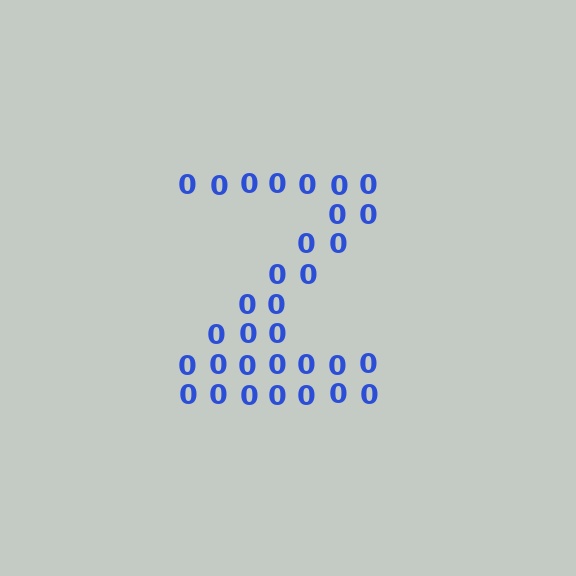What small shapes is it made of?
It is made of small digit 0's.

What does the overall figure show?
The overall figure shows the letter Z.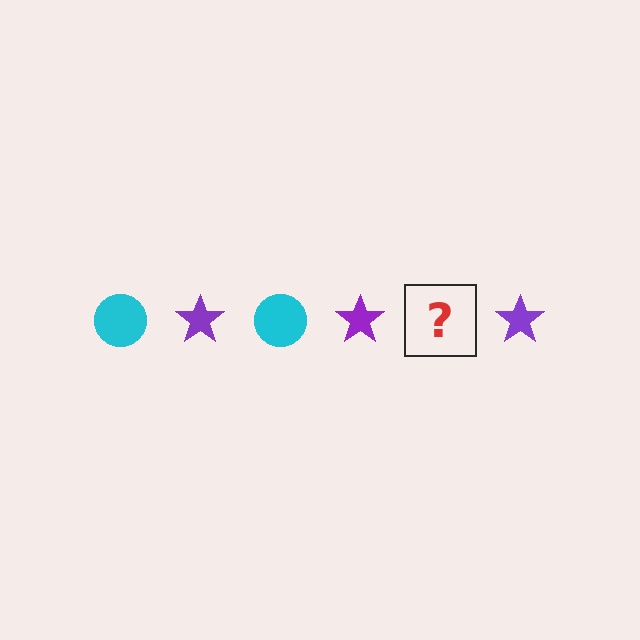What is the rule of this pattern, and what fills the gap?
The rule is that the pattern alternates between cyan circle and purple star. The gap should be filled with a cyan circle.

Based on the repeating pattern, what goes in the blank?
The blank should be a cyan circle.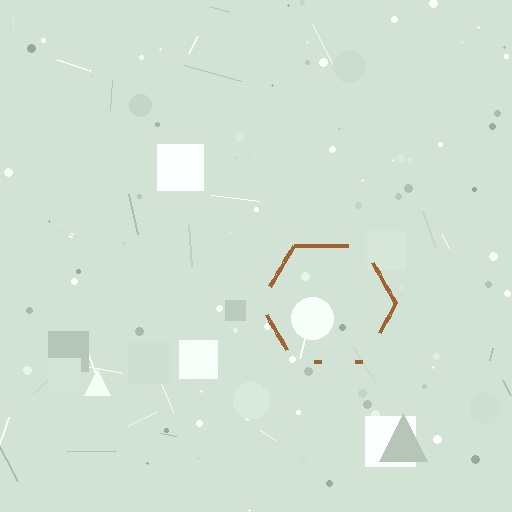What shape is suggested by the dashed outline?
The dashed outline suggests a hexagon.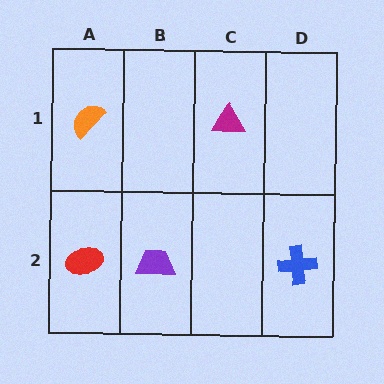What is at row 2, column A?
A red ellipse.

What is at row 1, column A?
An orange semicircle.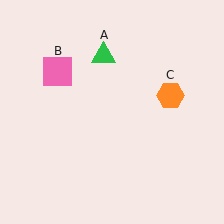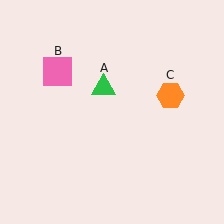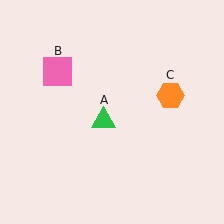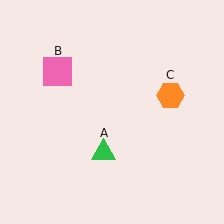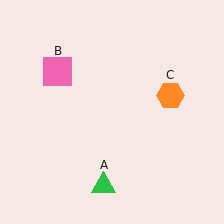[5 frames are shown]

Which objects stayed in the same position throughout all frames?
Pink square (object B) and orange hexagon (object C) remained stationary.